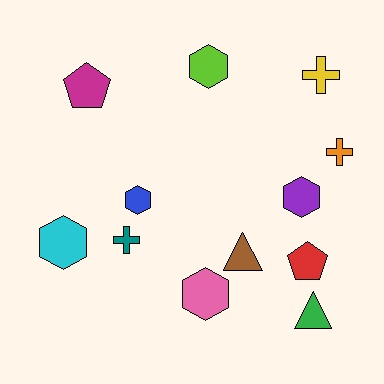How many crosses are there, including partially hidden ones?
There are 3 crosses.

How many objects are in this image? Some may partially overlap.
There are 12 objects.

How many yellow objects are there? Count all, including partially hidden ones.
There is 1 yellow object.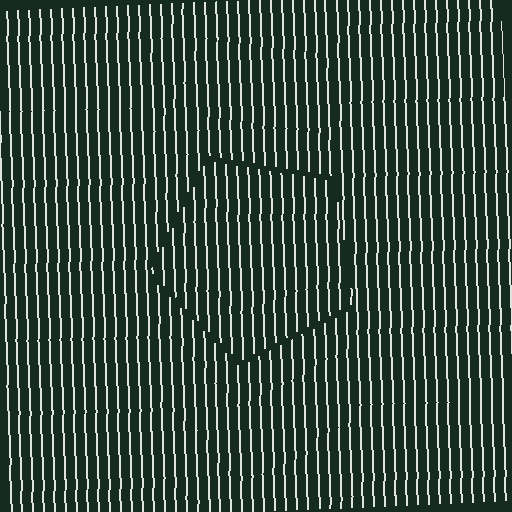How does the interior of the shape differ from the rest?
The interior of the shape contains the same grating, shifted by half a period — the contour is defined by the phase discontinuity where line-ends from the inner and outer gratings abut.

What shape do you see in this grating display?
An illusory pentagon. The interior of the shape contains the same grating, shifted by half a period — the contour is defined by the phase discontinuity where line-ends from the inner and outer gratings abut.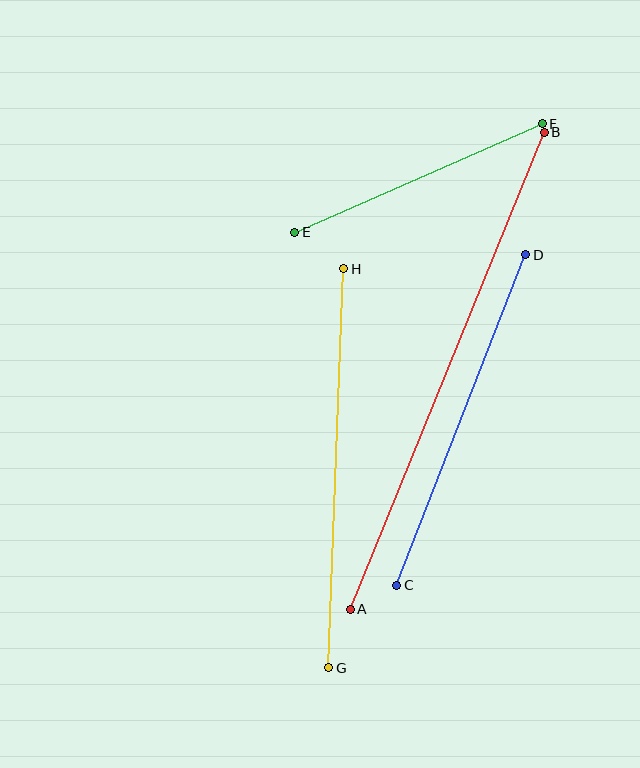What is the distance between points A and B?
The distance is approximately 515 pixels.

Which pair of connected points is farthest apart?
Points A and B are farthest apart.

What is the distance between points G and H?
The distance is approximately 400 pixels.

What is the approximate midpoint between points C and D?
The midpoint is at approximately (461, 420) pixels.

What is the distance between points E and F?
The distance is approximately 270 pixels.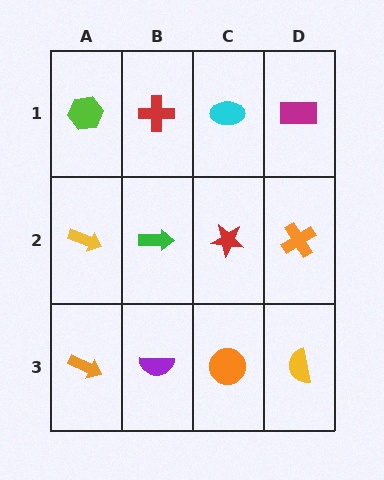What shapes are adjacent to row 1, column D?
An orange cross (row 2, column D), a cyan ellipse (row 1, column C).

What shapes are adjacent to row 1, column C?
A red star (row 2, column C), a red cross (row 1, column B), a magenta rectangle (row 1, column D).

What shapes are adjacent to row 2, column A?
A lime hexagon (row 1, column A), an orange arrow (row 3, column A), a green arrow (row 2, column B).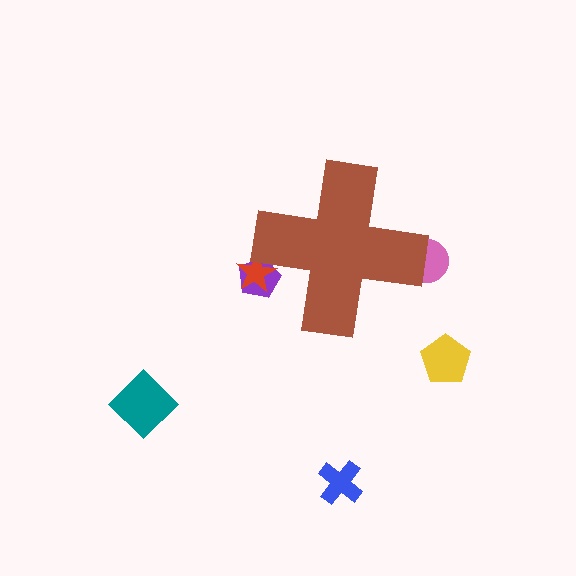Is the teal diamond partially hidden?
No, the teal diamond is fully visible.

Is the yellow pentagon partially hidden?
No, the yellow pentagon is fully visible.